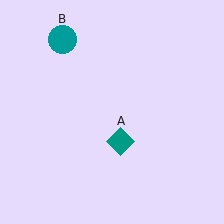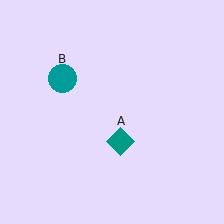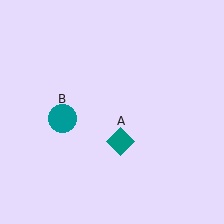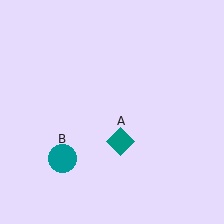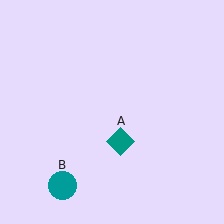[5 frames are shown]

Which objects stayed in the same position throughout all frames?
Teal diamond (object A) remained stationary.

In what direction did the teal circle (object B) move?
The teal circle (object B) moved down.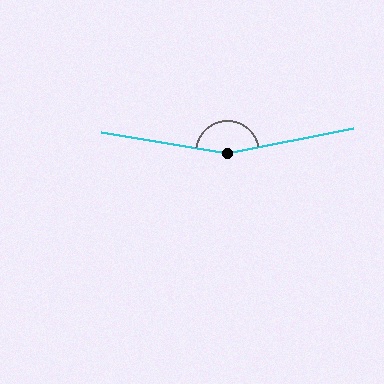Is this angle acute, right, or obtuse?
It is obtuse.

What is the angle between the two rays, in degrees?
Approximately 160 degrees.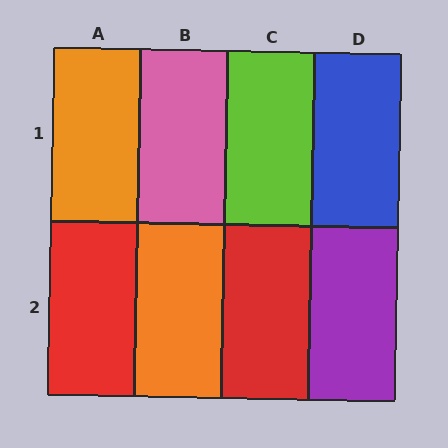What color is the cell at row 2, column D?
Purple.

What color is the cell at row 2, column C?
Red.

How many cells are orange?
2 cells are orange.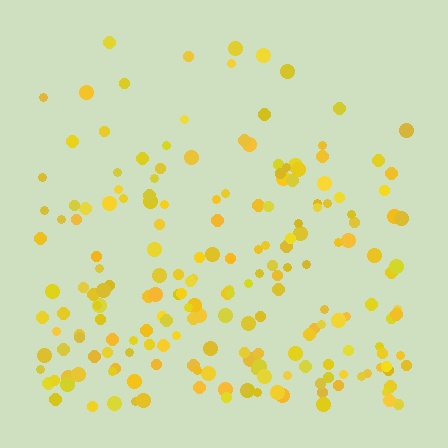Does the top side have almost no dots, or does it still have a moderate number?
Still a moderate number, just noticeably fewer than the bottom.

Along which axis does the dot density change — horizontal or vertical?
Vertical.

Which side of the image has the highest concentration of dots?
The bottom.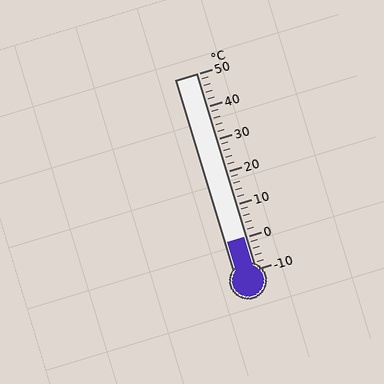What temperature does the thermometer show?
The thermometer shows approximately 0°C.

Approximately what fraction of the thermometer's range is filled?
The thermometer is filled to approximately 15% of its range.